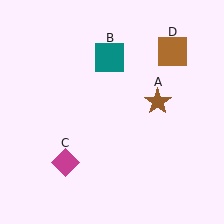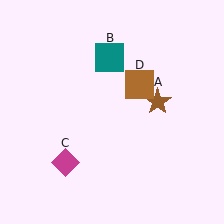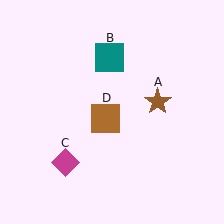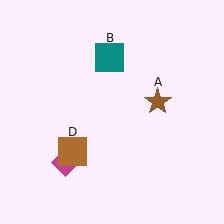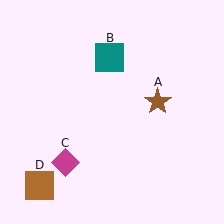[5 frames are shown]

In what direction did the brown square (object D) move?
The brown square (object D) moved down and to the left.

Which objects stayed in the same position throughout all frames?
Brown star (object A) and teal square (object B) and magenta diamond (object C) remained stationary.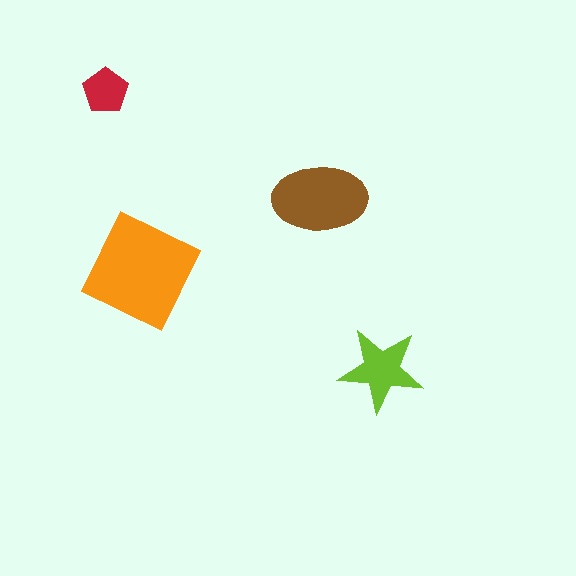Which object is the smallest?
The red pentagon.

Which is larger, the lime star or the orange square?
The orange square.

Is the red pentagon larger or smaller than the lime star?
Smaller.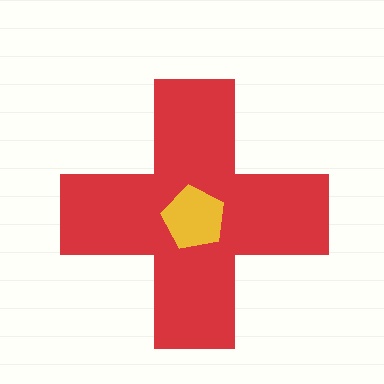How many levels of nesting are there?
2.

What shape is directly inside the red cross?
The yellow pentagon.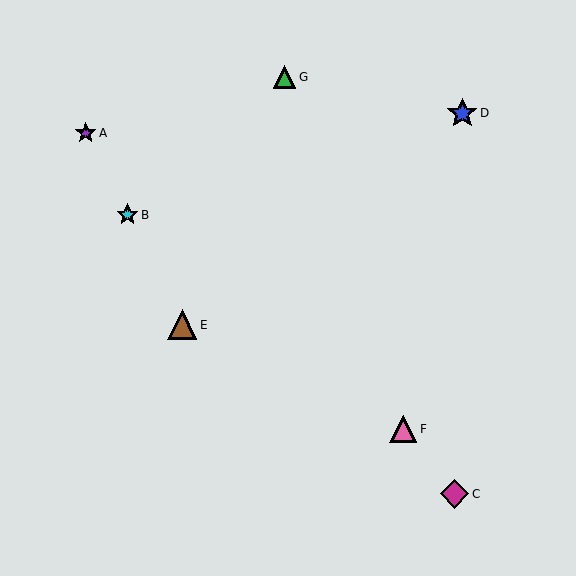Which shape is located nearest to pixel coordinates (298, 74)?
The green triangle (labeled G) at (285, 77) is nearest to that location.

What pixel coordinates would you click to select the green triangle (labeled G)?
Click at (285, 77) to select the green triangle G.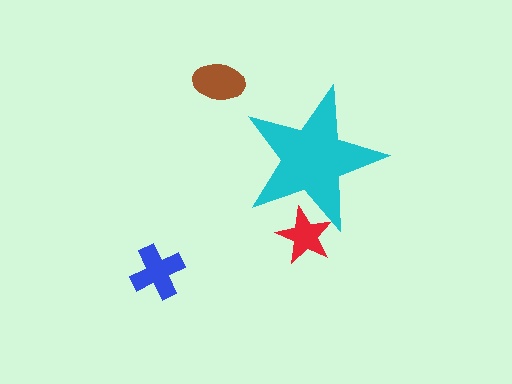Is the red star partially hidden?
Yes, the red star is partially hidden behind the cyan star.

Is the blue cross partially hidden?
No, the blue cross is fully visible.